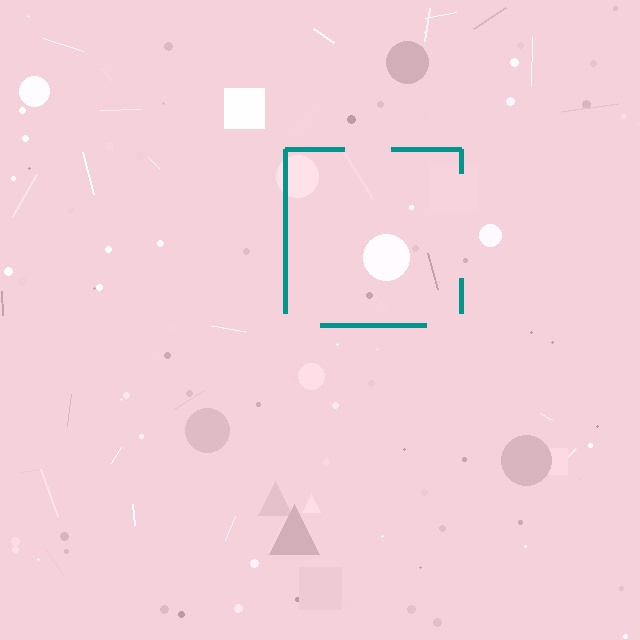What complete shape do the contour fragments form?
The contour fragments form a square.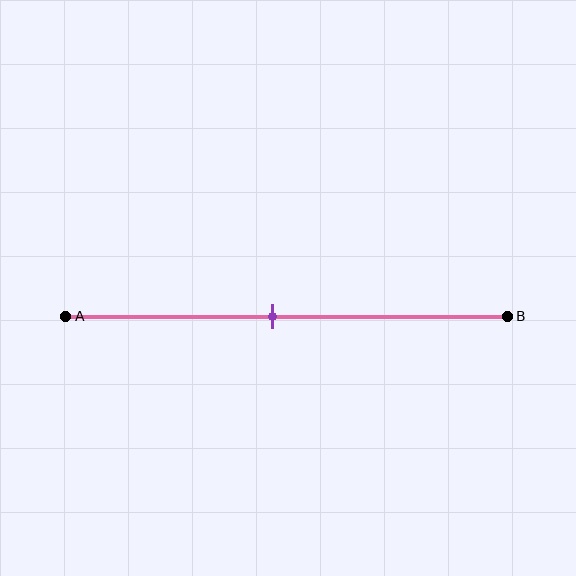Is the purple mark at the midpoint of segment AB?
No, the mark is at about 45% from A, not at the 50% midpoint.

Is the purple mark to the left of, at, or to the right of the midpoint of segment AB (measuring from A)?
The purple mark is to the left of the midpoint of segment AB.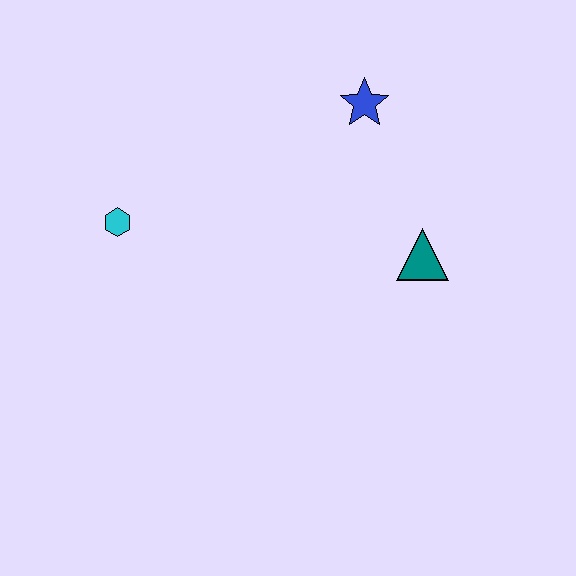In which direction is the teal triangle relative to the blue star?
The teal triangle is below the blue star.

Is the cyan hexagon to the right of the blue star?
No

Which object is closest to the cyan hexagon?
The blue star is closest to the cyan hexagon.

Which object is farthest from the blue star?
The cyan hexagon is farthest from the blue star.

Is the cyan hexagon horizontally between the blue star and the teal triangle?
No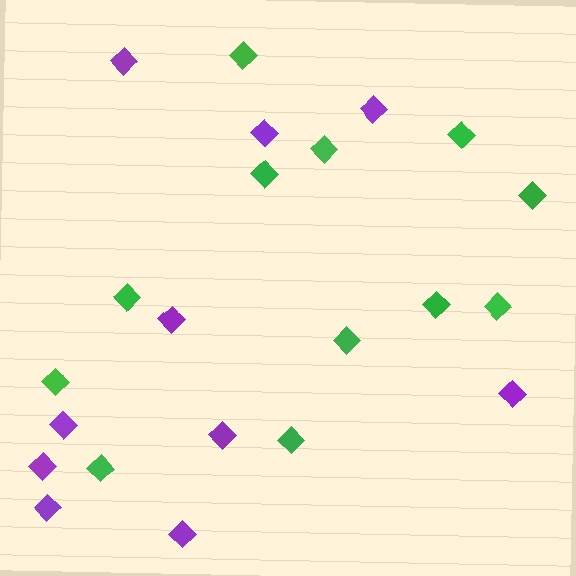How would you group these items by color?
There are 2 groups: one group of purple diamonds (10) and one group of green diamonds (12).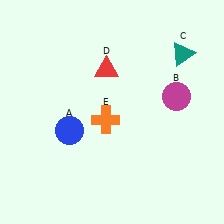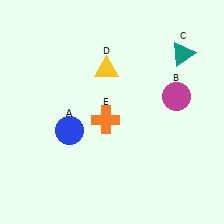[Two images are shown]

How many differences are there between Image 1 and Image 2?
There is 1 difference between the two images.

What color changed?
The triangle (D) changed from red in Image 1 to yellow in Image 2.